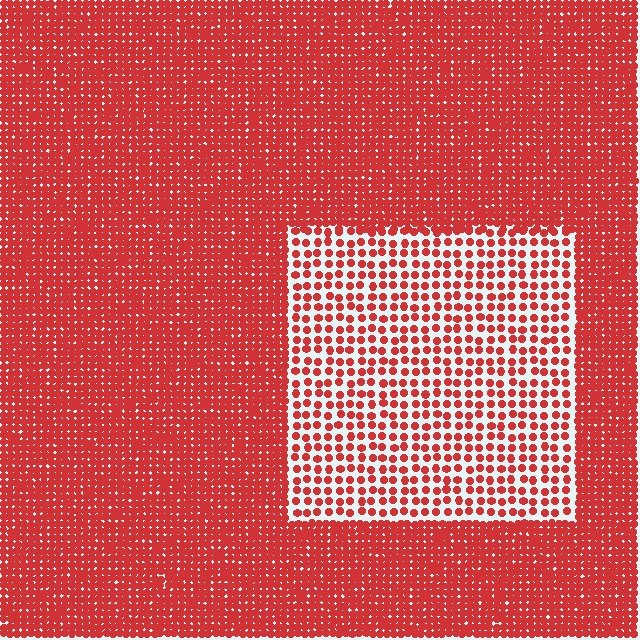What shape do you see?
I see a rectangle.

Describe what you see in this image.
The image contains small red elements arranged at two different densities. A rectangle-shaped region is visible where the elements are less densely packed than the surrounding area.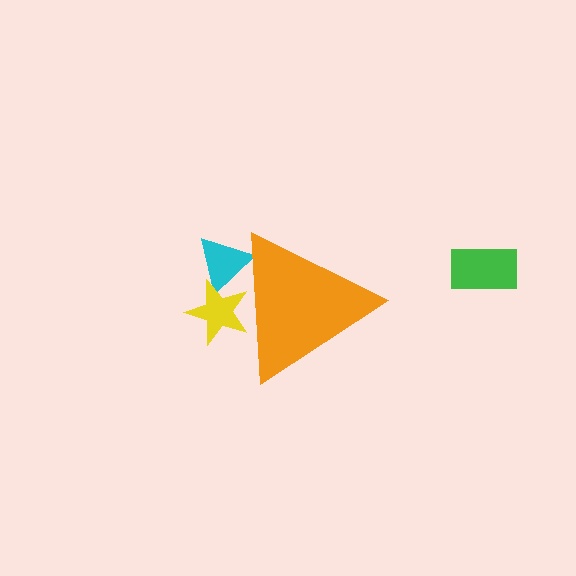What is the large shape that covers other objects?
An orange triangle.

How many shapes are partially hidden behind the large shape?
2 shapes are partially hidden.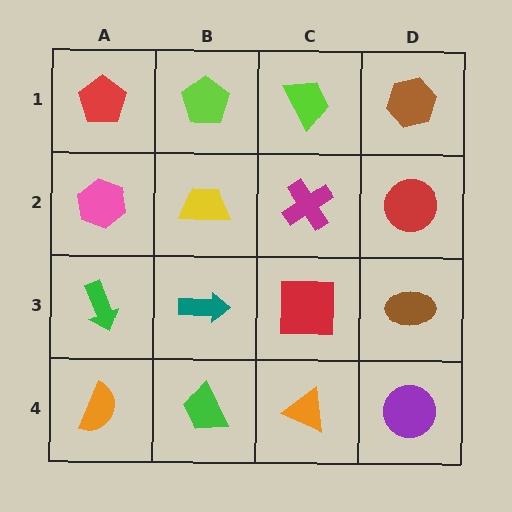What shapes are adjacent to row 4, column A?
A green arrow (row 3, column A), a green trapezoid (row 4, column B).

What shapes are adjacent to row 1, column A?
A pink hexagon (row 2, column A), a lime pentagon (row 1, column B).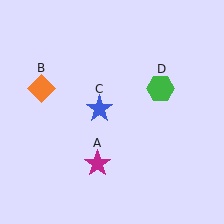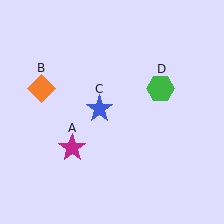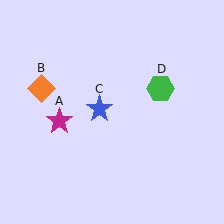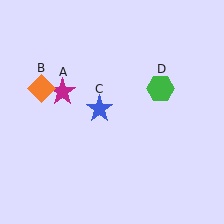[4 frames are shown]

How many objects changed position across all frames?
1 object changed position: magenta star (object A).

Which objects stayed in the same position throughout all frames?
Orange diamond (object B) and blue star (object C) and green hexagon (object D) remained stationary.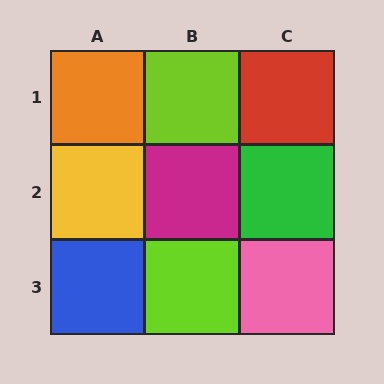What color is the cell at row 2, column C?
Green.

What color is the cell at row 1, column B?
Lime.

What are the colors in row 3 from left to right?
Blue, lime, pink.